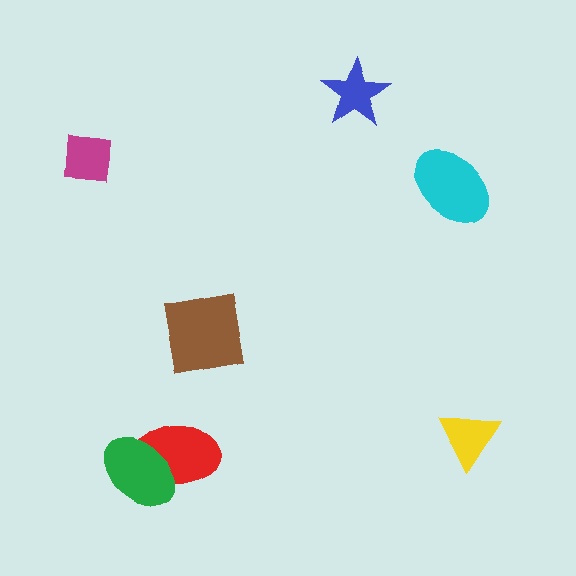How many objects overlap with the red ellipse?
1 object overlaps with the red ellipse.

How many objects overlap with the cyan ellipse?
0 objects overlap with the cyan ellipse.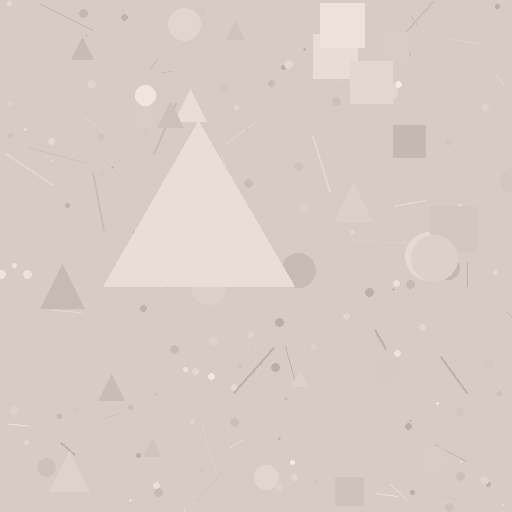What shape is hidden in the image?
A triangle is hidden in the image.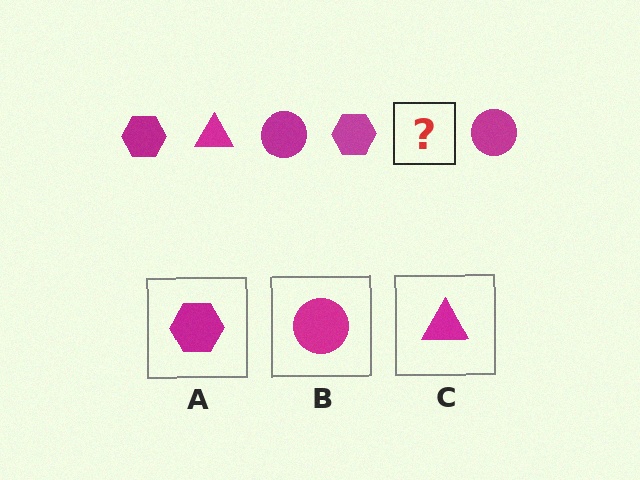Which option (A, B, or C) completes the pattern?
C.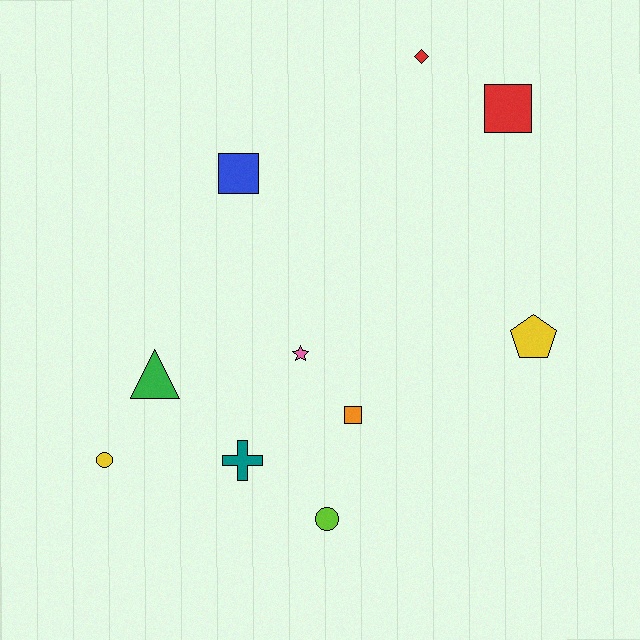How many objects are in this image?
There are 10 objects.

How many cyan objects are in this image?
There are no cyan objects.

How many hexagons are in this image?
There are no hexagons.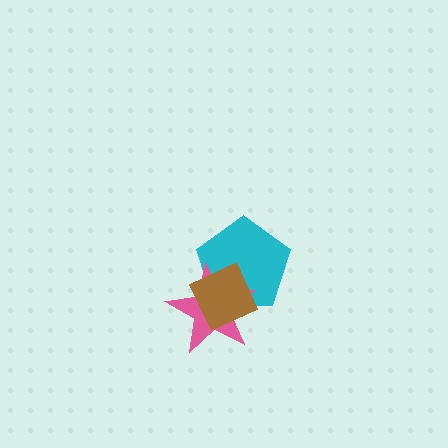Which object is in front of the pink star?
The brown square is in front of the pink star.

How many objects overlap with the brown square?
2 objects overlap with the brown square.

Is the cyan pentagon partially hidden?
Yes, it is partially covered by another shape.